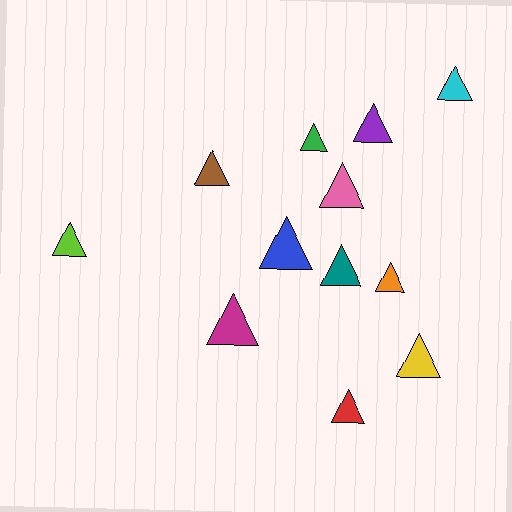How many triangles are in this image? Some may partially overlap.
There are 12 triangles.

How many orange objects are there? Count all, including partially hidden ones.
There is 1 orange object.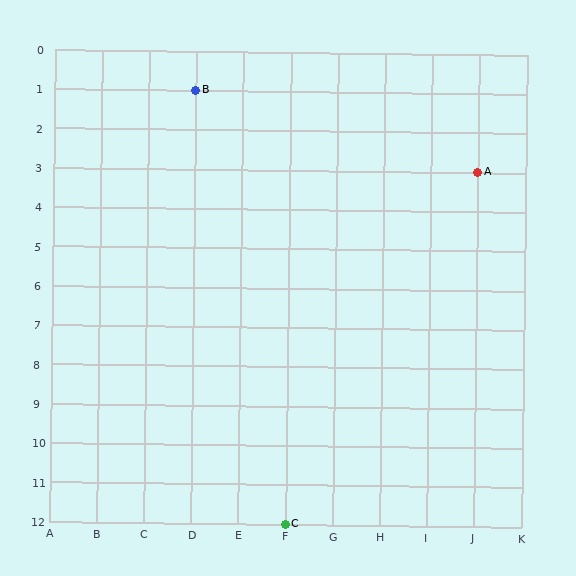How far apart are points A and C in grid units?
Points A and C are 4 columns and 9 rows apart (about 9.8 grid units diagonally).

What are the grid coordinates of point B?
Point B is at grid coordinates (D, 1).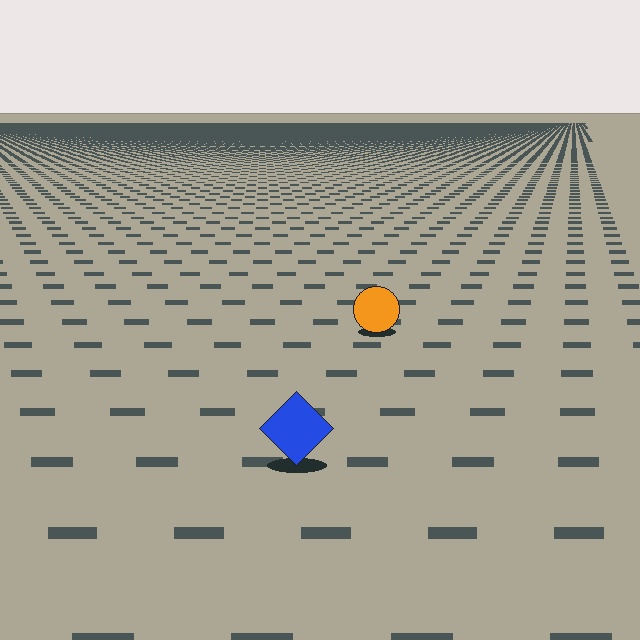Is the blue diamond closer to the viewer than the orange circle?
Yes. The blue diamond is closer — you can tell from the texture gradient: the ground texture is coarser near it.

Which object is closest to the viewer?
The blue diamond is closest. The texture marks near it are larger and more spread out.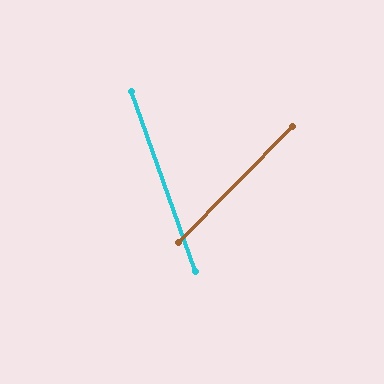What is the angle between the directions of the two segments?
Approximately 64 degrees.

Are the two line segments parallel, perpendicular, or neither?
Neither parallel nor perpendicular — they differ by about 64°.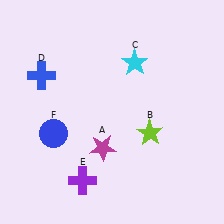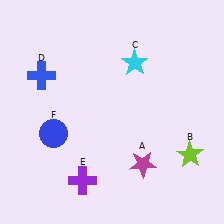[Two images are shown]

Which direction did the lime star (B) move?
The lime star (B) moved right.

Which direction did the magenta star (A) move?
The magenta star (A) moved right.